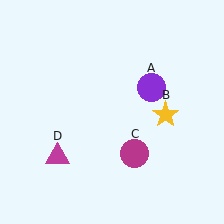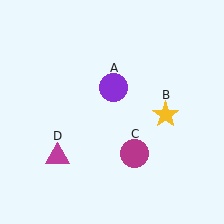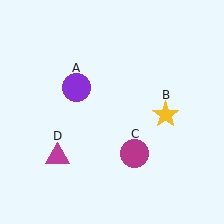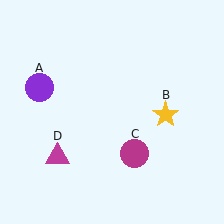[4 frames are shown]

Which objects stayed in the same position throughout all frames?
Yellow star (object B) and magenta circle (object C) and magenta triangle (object D) remained stationary.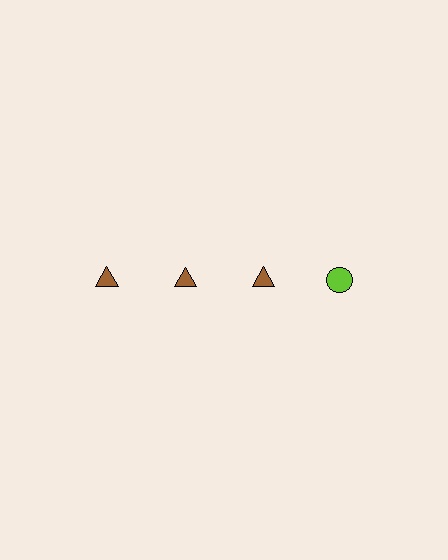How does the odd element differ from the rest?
It differs in both color (lime instead of brown) and shape (circle instead of triangle).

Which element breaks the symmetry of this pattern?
The lime circle in the top row, second from right column breaks the symmetry. All other shapes are brown triangles.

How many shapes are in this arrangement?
There are 4 shapes arranged in a grid pattern.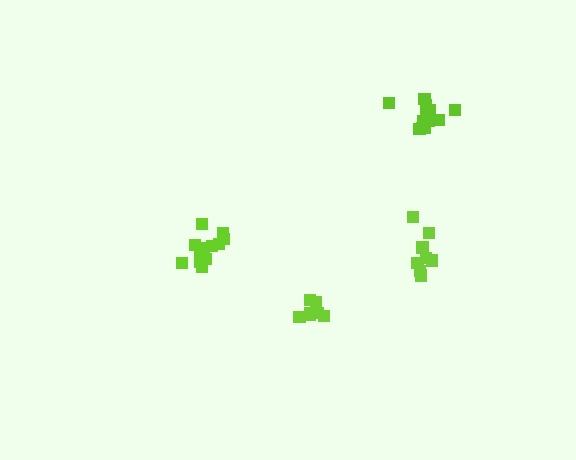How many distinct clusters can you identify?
There are 4 distinct clusters.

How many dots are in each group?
Group 1: 7 dots, Group 2: 12 dots, Group 3: 8 dots, Group 4: 12 dots (39 total).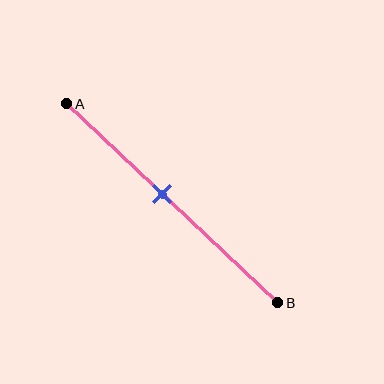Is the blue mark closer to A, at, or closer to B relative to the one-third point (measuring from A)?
The blue mark is closer to point B than the one-third point of segment AB.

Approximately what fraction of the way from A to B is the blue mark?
The blue mark is approximately 45% of the way from A to B.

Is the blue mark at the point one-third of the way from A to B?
No, the mark is at about 45% from A, not at the 33% one-third point.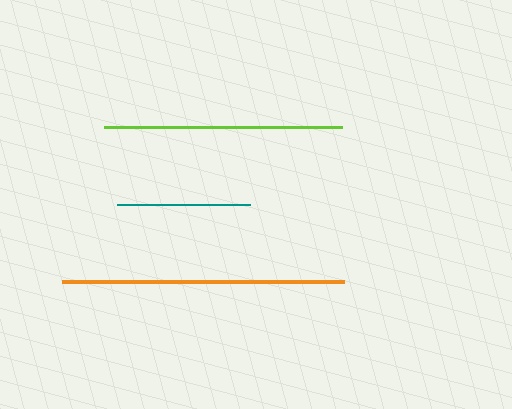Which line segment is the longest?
The orange line is the longest at approximately 282 pixels.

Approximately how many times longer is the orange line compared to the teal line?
The orange line is approximately 2.1 times the length of the teal line.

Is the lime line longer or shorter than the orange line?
The orange line is longer than the lime line.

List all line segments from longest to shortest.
From longest to shortest: orange, lime, teal.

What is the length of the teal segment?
The teal segment is approximately 133 pixels long.